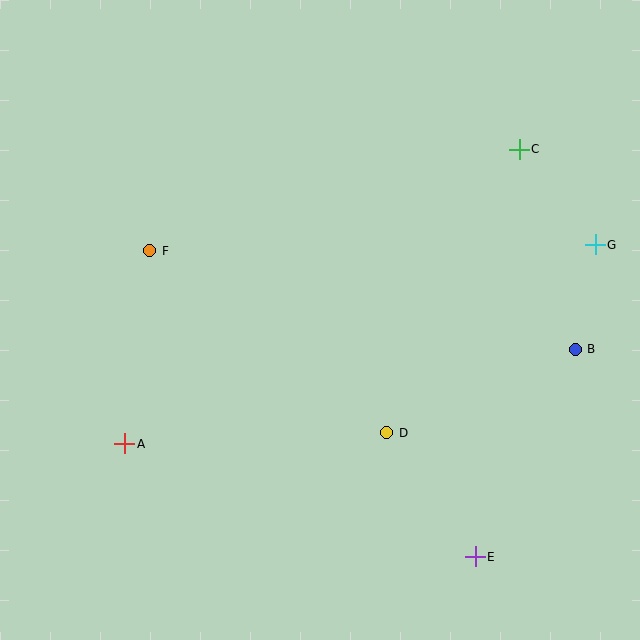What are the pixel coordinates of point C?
Point C is at (519, 149).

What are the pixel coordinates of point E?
Point E is at (475, 557).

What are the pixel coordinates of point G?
Point G is at (595, 245).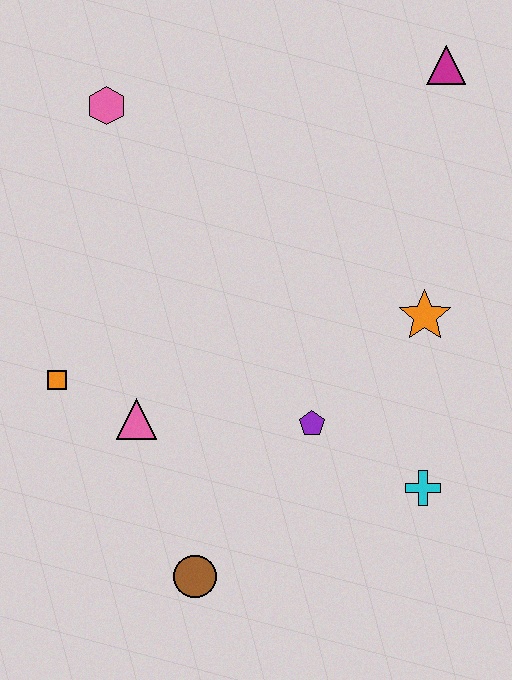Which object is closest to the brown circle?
The pink triangle is closest to the brown circle.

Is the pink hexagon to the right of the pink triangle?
No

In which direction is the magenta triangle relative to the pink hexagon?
The magenta triangle is to the right of the pink hexagon.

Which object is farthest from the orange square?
The magenta triangle is farthest from the orange square.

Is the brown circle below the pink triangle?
Yes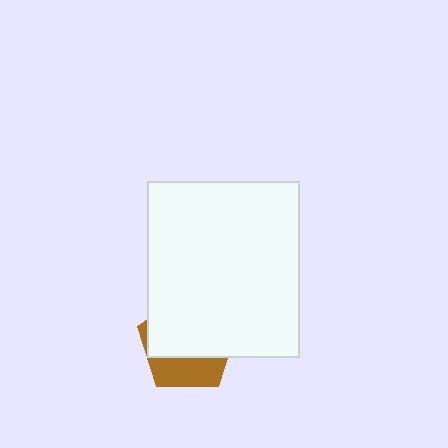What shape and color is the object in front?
The object in front is a white rectangle.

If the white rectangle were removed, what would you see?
You would see the complete brown pentagon.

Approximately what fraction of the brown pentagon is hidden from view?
Roughly 65% of the brown pentagon is hidden behind the white rectangle.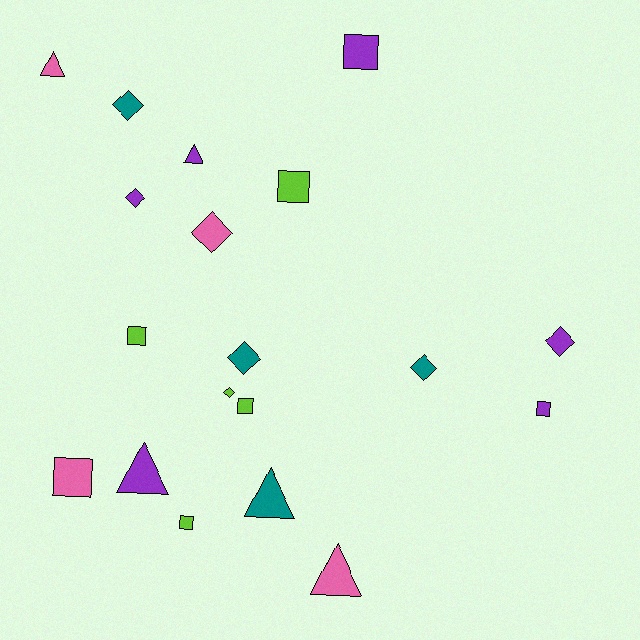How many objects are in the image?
There are 19 objects.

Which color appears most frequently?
Purple, with 6 objects.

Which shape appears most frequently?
Square, with 7 objects.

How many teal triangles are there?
There is 1 teal triangle.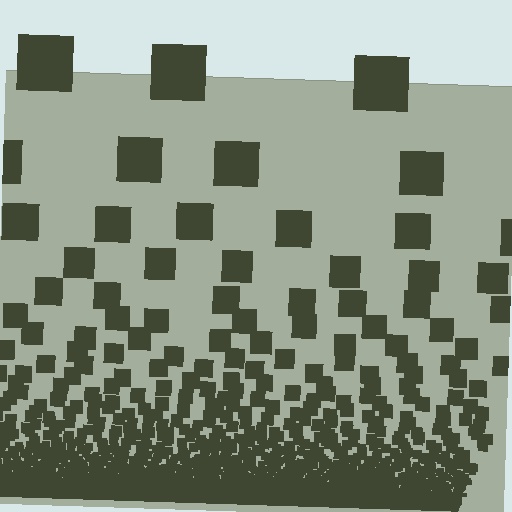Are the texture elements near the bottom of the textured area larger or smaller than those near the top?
Smaller. The gradient is inverted — elements near the bottom are smaller and denser.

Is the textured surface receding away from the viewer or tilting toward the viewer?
The surface appears to tilt toward the viewer. Texture elements get larger and sparser toward the top.